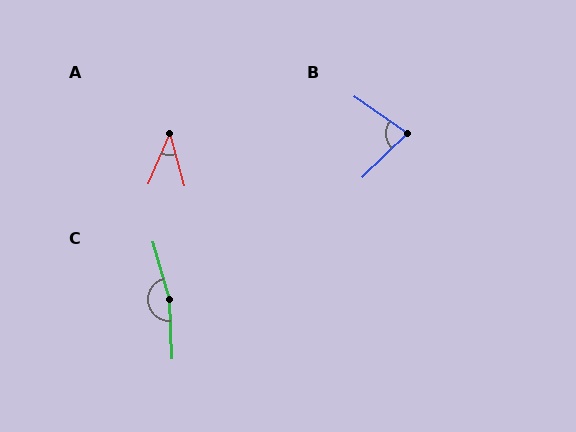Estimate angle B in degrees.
Approximately 79 degrees.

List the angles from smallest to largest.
A (39°), B (79°), C (167°).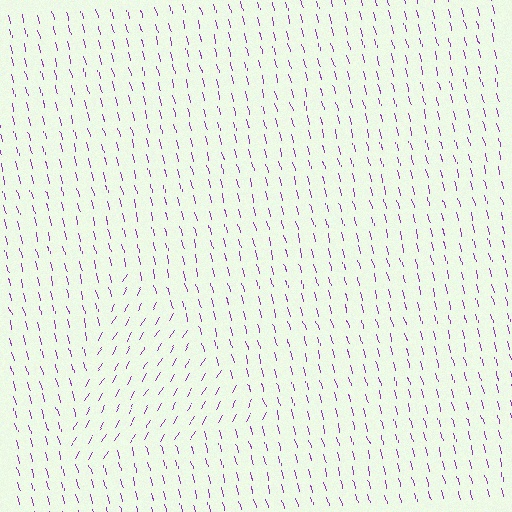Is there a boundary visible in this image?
Yes, there is a texture boundary formed by a change in line orientation.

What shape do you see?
I see a triangle.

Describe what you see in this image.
The image is filled with small purple line segments. A triangle region in the image has lines oriented differently from the surrounding lines, creating a visible texture boundary.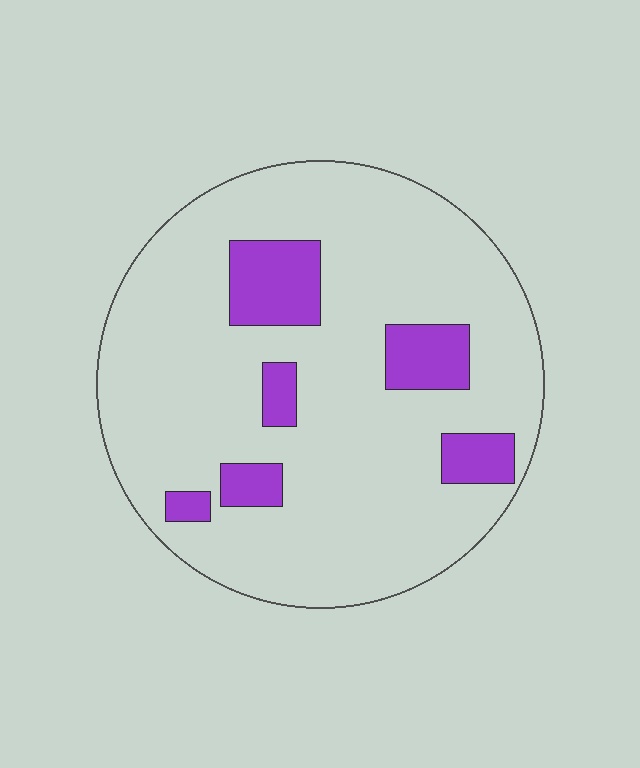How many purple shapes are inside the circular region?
6.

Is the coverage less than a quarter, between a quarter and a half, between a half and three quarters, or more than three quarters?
Less than a quarter.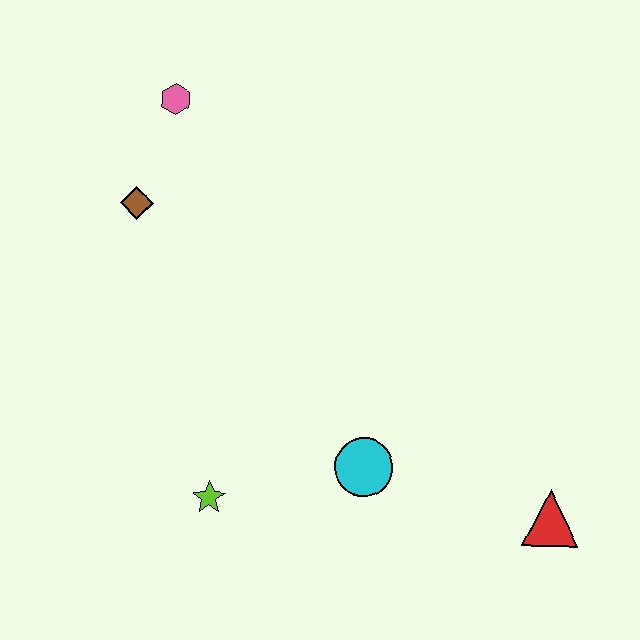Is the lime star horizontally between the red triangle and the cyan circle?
No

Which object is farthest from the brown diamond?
The red triangle is farthest from the brown diamond.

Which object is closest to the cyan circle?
The lime star is closest to the cyan circle.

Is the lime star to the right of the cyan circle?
No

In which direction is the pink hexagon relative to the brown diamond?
The pink hexagon is above the brown diamond.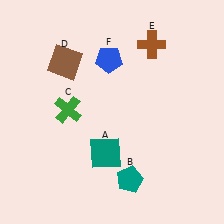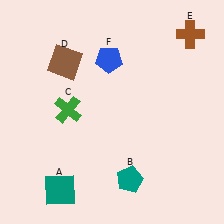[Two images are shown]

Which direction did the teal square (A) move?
The teal square (A) moved left.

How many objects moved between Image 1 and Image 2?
2 objects moved between the two images.